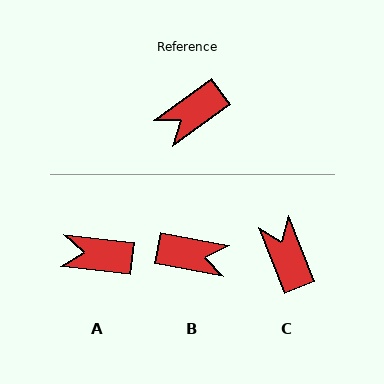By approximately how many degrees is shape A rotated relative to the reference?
Approximately 42 degrees clockwise.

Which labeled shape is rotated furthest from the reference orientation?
B, about 133 degrees away.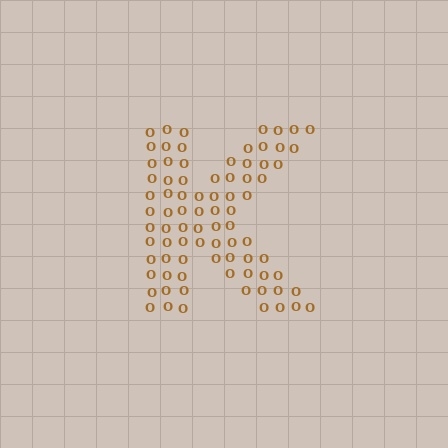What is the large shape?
The large shape is the letter K.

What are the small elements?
The small elements are letter O's.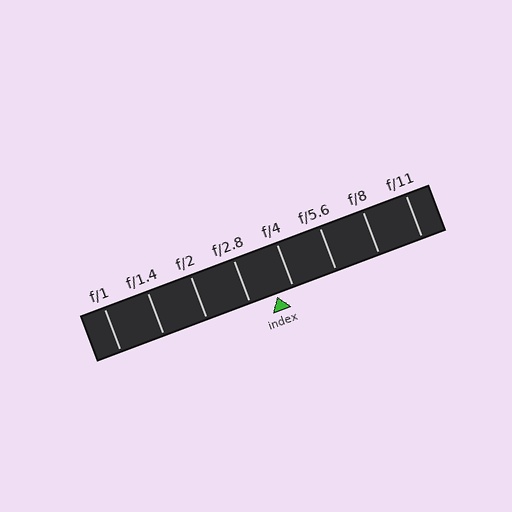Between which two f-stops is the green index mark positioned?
The index mark is between f/2.8 and f/4.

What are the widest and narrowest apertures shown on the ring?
The widest aperture shown is f/1 and the narrowest is f/11.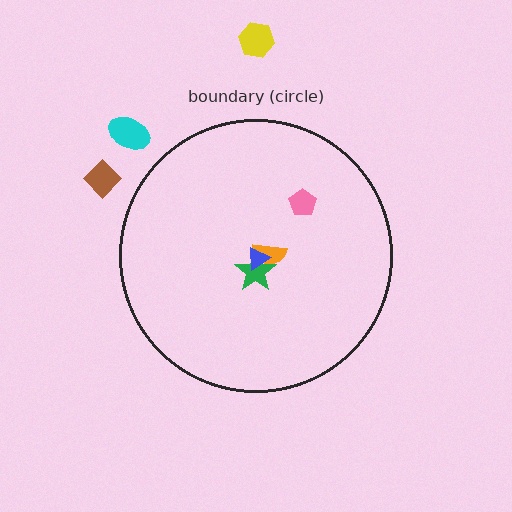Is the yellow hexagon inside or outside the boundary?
Outside.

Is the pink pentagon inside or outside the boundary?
Inside.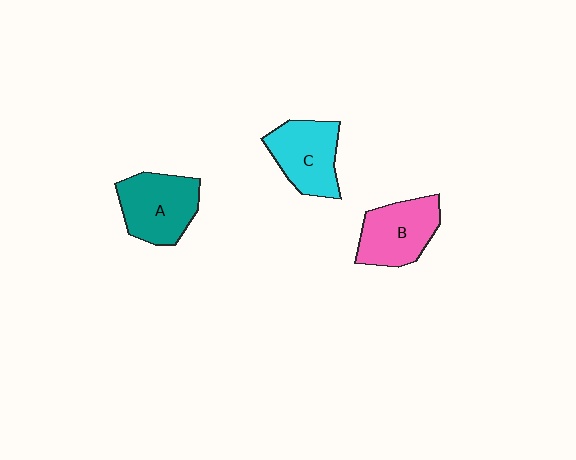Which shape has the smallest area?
Shape C (cyan).